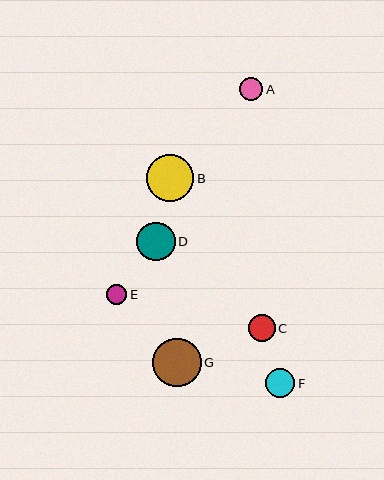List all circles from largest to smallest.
From largest to smallest: G, B, D, F, C, A, E.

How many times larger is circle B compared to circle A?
Circle B is approximately 2.0 times the size of circle A.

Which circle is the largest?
Circle G is the largest with a size of approximately 48 pixels.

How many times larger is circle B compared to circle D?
Circle B is approximately 1.2 times the size of circle D.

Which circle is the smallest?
Circle E is the smallest with a size of approximately 21 pixels.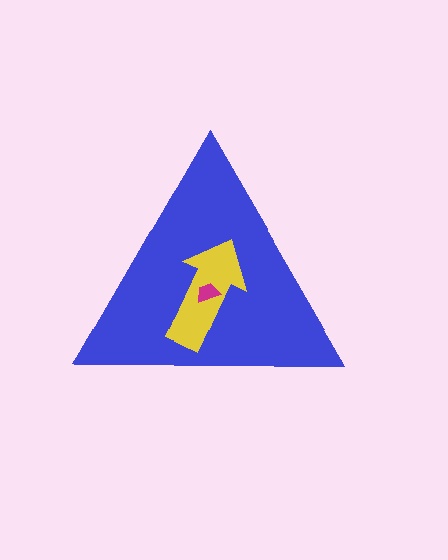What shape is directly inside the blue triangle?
The yellow arrow.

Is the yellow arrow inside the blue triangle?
Yes.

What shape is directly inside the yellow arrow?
The magenta trapezoid.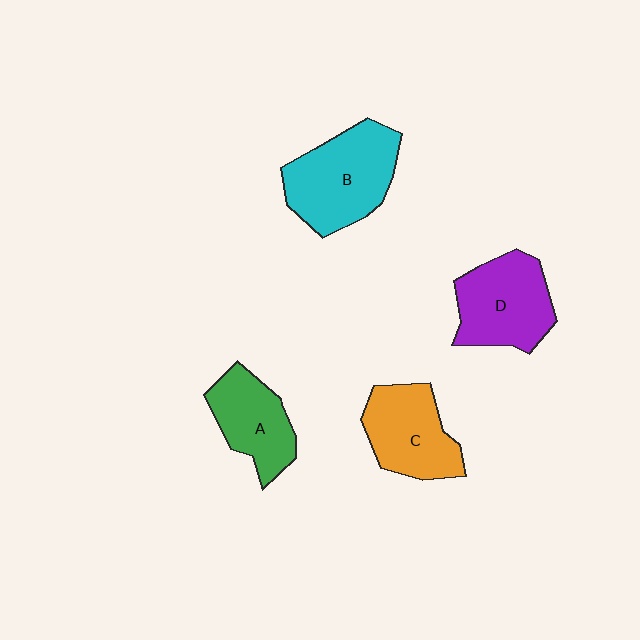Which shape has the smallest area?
Shape A (green).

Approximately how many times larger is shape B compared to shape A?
Approximately 1.4 times.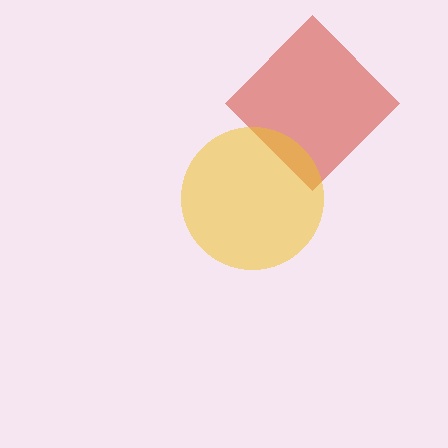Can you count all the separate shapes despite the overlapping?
Yes, there are 2 separate shapes.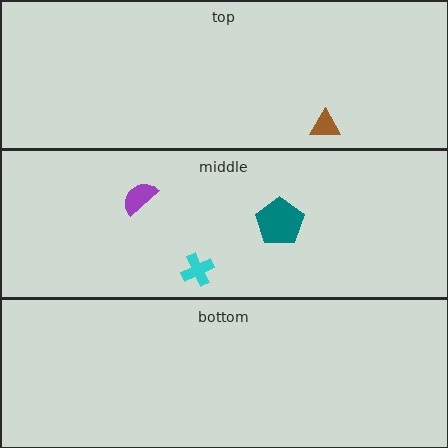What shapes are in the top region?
The brown triangle.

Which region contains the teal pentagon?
The middle region.